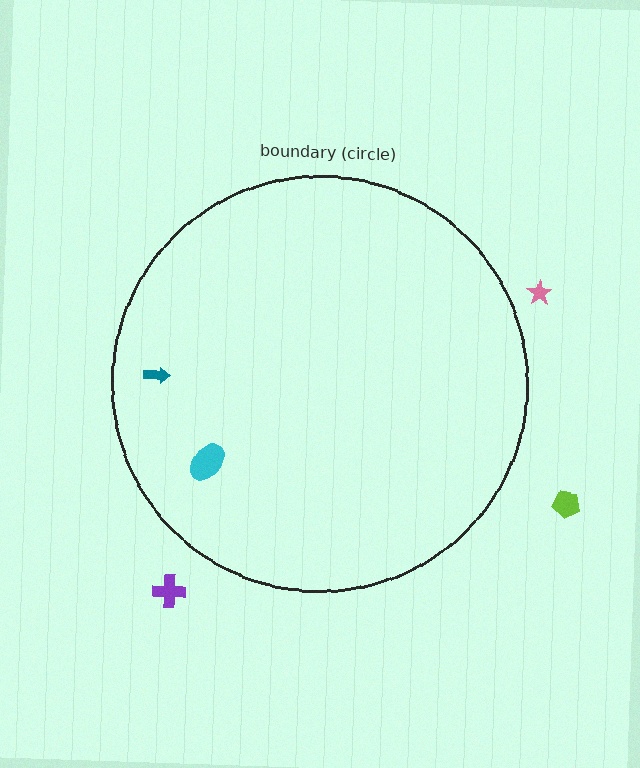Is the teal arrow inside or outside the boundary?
Inside.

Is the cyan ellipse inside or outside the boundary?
Inside.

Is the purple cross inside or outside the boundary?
Outside.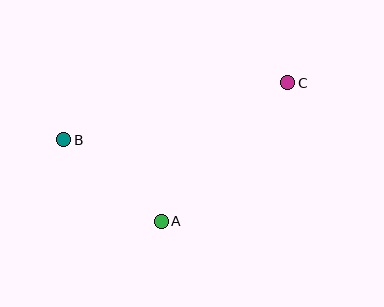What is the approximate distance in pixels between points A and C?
The distance between A and C is approximately 187 pixels.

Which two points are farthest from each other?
Points B and C are farthest from each other.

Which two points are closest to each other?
Points A and B are closest to each other.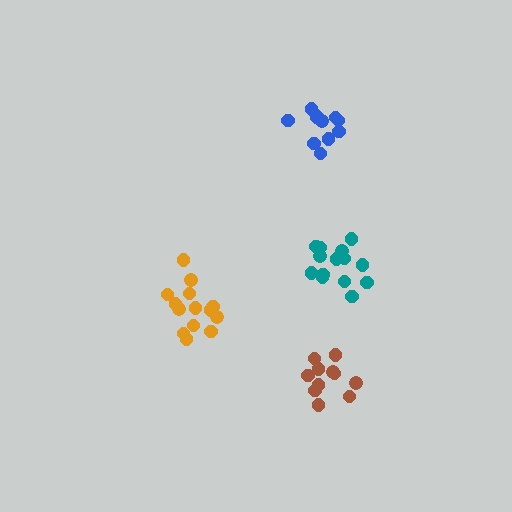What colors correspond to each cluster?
The clusters are colored: teal, blue, orange, brown.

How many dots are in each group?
Group 1: 14 dots, Group 2: 11 dots, Group 3: 14 dots, Group 4: 11 dots (50 total).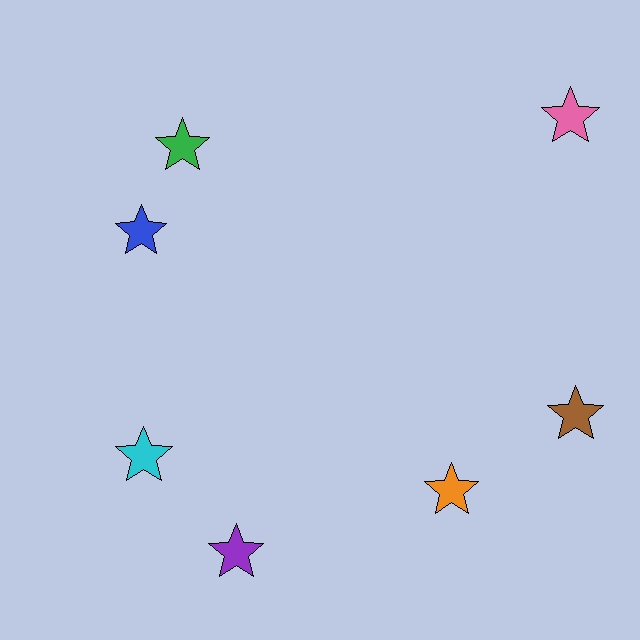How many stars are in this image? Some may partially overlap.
There are 7 stars.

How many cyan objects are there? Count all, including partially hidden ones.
There is 1 cyan object.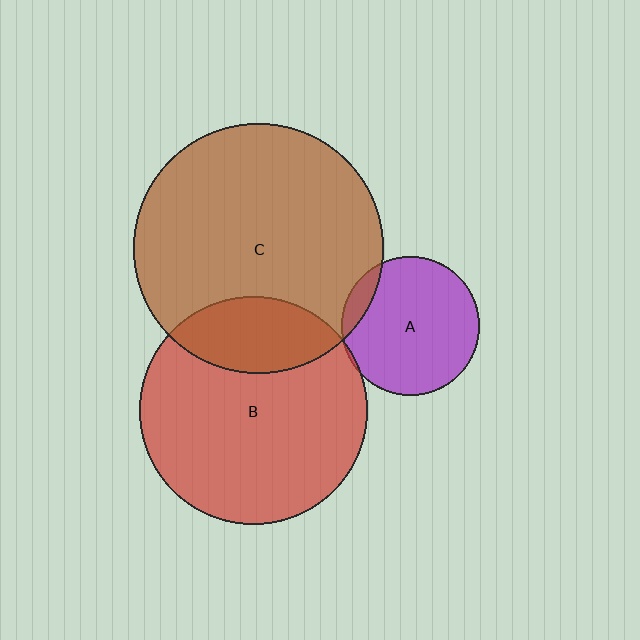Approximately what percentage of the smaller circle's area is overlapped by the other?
Approximately 25%.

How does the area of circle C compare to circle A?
Approximately 3.3 times.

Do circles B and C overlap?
Yes.